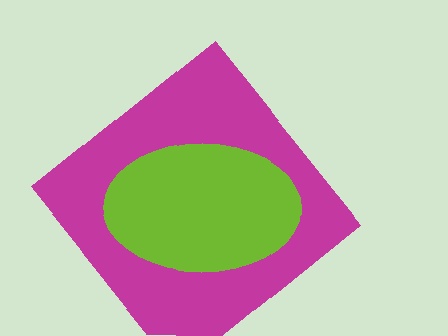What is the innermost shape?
The lime ellipse.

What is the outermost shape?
The magenta diamond.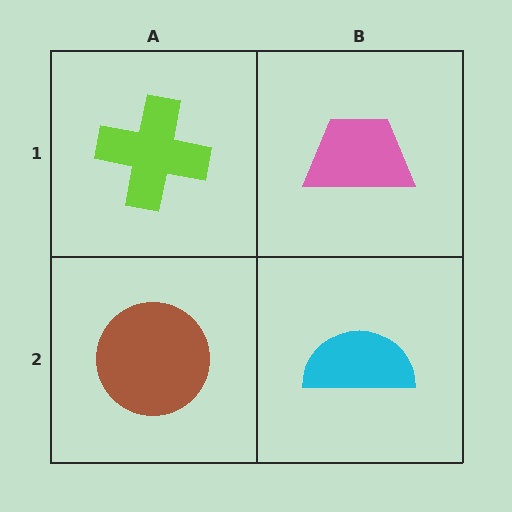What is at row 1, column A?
A lime cross.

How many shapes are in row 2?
2 shapes.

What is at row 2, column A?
A brown circle.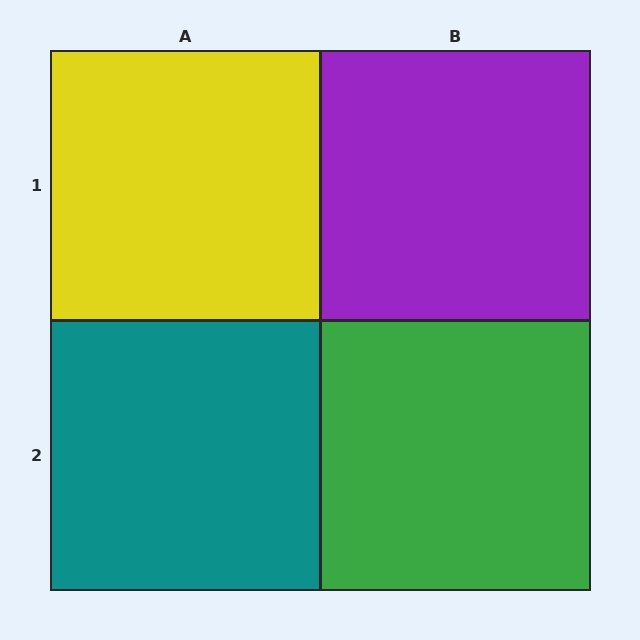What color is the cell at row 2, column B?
Green.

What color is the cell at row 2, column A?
Teal.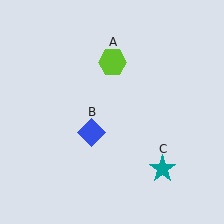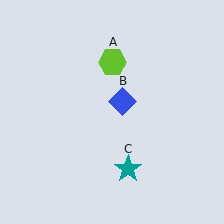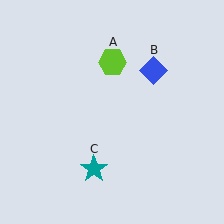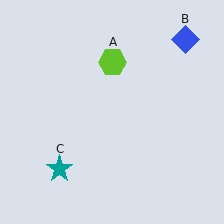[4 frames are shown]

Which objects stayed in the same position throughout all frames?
Lime hexagon (object A) remained stationary.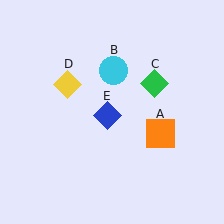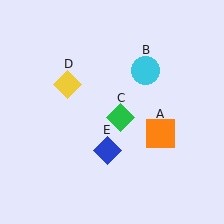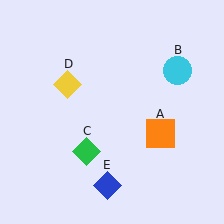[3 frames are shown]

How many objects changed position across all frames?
3 objects changed position: cyan circle (object B), green diamond (object C), blue diamond (object E).